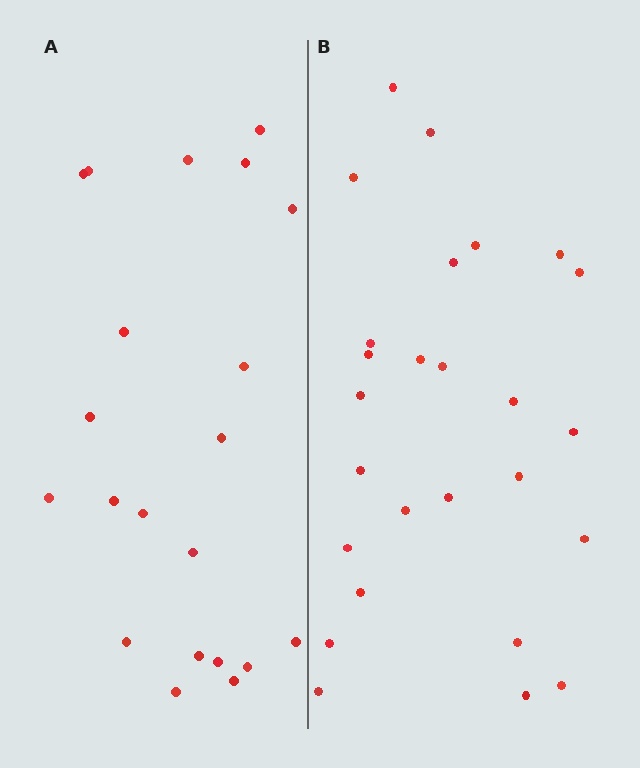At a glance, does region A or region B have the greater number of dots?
Region B (the right region) has more dots.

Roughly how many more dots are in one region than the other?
Region B has about 5 more dots than region A.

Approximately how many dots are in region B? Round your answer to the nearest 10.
About 30 dots. (The exact count is 26, which rounds to 30.)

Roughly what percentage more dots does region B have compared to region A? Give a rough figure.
About 25% more.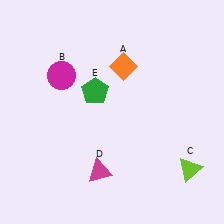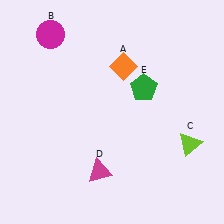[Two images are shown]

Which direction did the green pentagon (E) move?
The green pentagon (E) moved right.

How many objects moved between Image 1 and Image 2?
3 objects moved between the two images.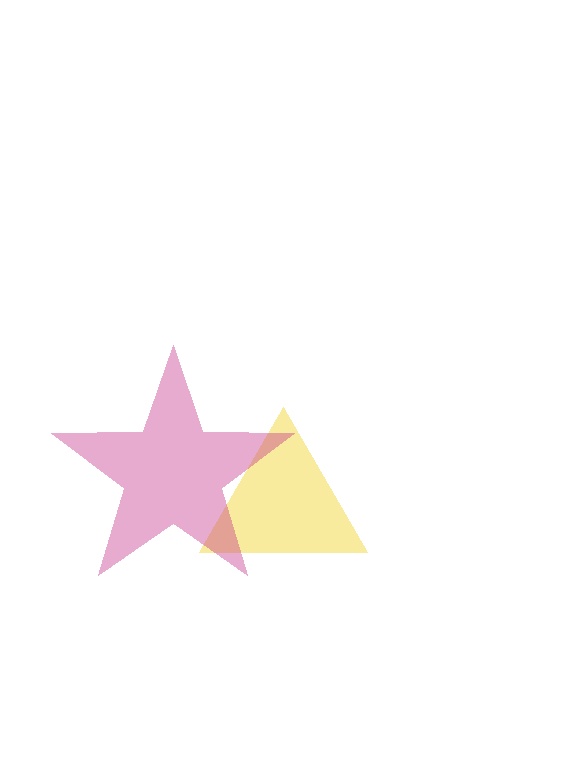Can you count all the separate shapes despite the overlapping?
Yes, there are 2 separate shapes.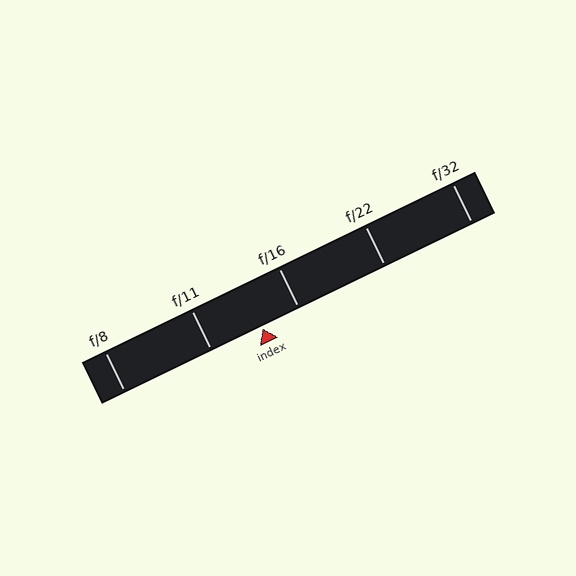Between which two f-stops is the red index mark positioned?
The index mark is between f/11 and f/16.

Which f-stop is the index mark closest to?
The index mark is closest to f/16.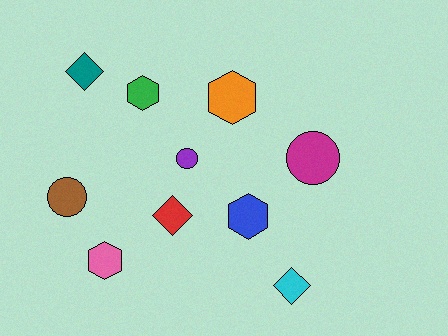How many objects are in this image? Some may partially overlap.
There are 10 objects.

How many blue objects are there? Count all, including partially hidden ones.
There is 1 blue object.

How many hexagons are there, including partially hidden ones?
There are 4 hexagons.